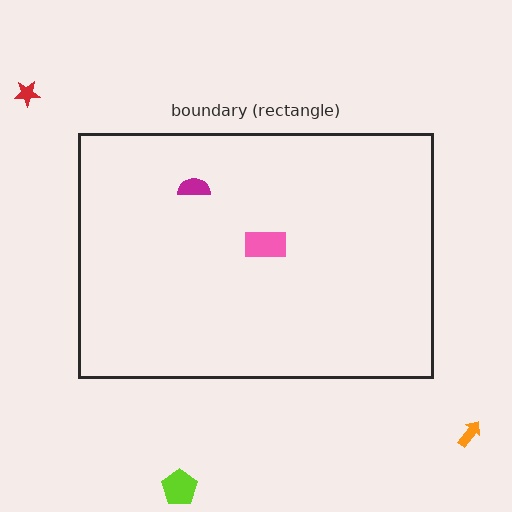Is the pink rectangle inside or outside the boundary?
Inside.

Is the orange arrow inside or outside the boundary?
Outside.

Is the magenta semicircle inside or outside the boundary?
Inside.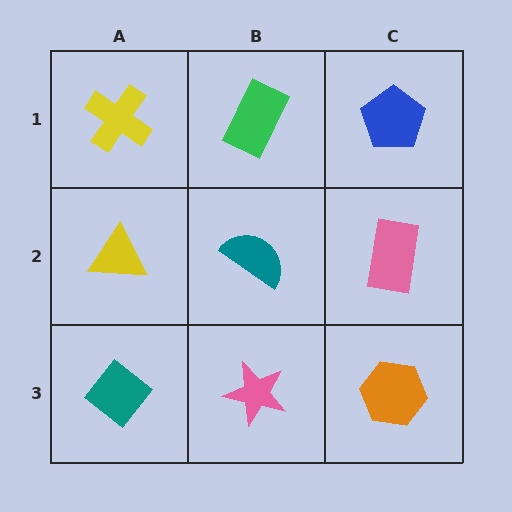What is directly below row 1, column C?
A pink rectangle.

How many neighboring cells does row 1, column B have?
3.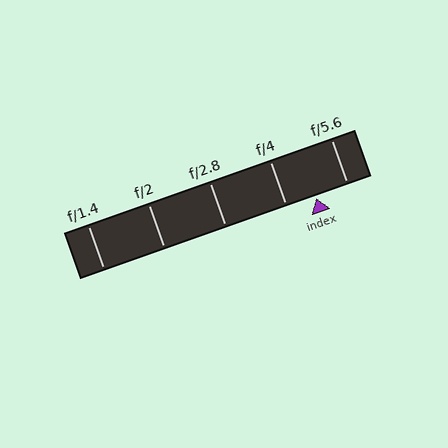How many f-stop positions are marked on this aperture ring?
There are 5 f-stop positions marked.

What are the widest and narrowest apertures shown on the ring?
The widest aperture shown is f/1.4 and the narrowest is f/5.6.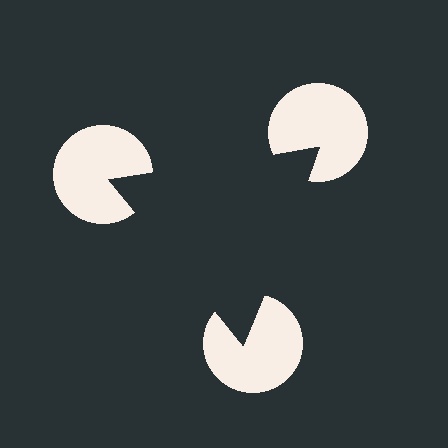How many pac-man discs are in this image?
There are 3 — one at each vertex of the illusory triangle.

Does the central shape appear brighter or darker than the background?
It typically appears slightly darker than the background, even though no actual brightness change is drawn.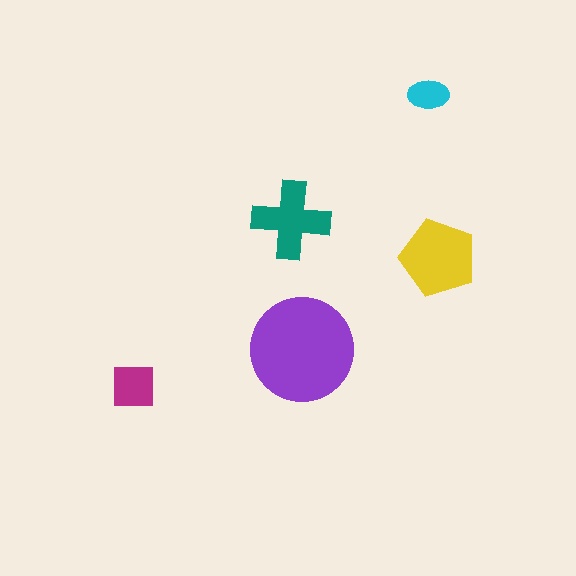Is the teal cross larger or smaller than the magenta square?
Larger.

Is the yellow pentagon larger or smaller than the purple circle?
Smaller.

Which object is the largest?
The purple circle.